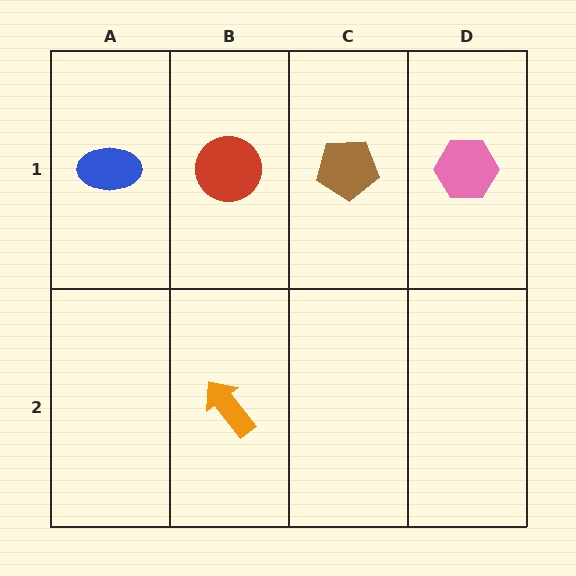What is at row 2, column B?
An orange arrow.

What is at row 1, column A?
A blue ellipse.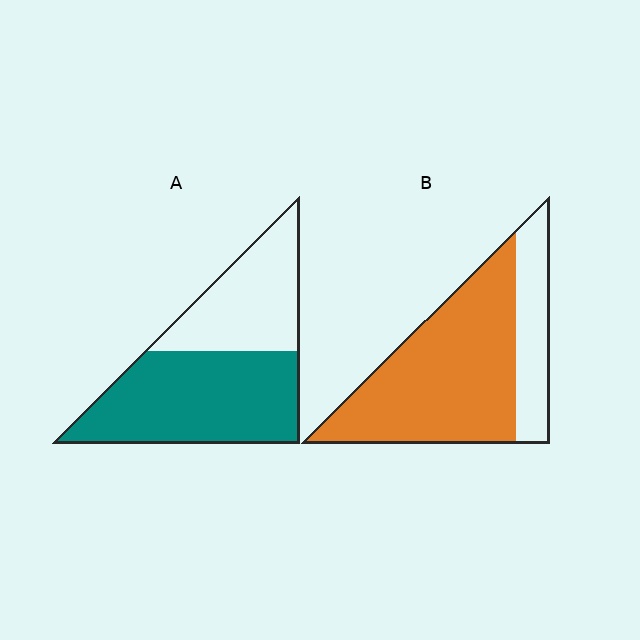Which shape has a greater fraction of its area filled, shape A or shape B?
Shape B.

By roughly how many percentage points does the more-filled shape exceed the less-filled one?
By roughly 15 percentage points (B over A).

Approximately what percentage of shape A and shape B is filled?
A is approximately 60% and B is approximately 75%.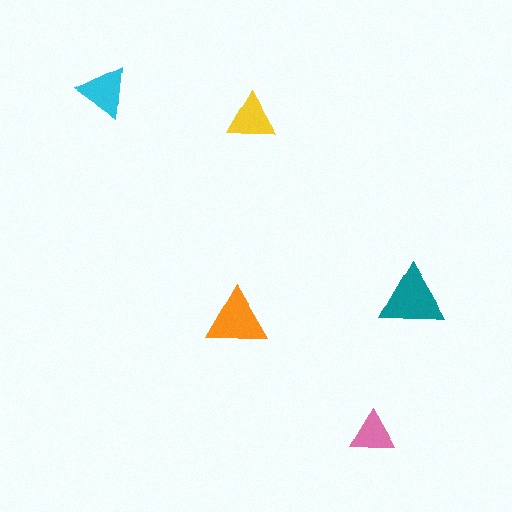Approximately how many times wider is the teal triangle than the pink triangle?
About 1.5 times wider.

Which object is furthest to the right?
The teal triangle is rightmost.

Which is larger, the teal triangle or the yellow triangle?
The teal one.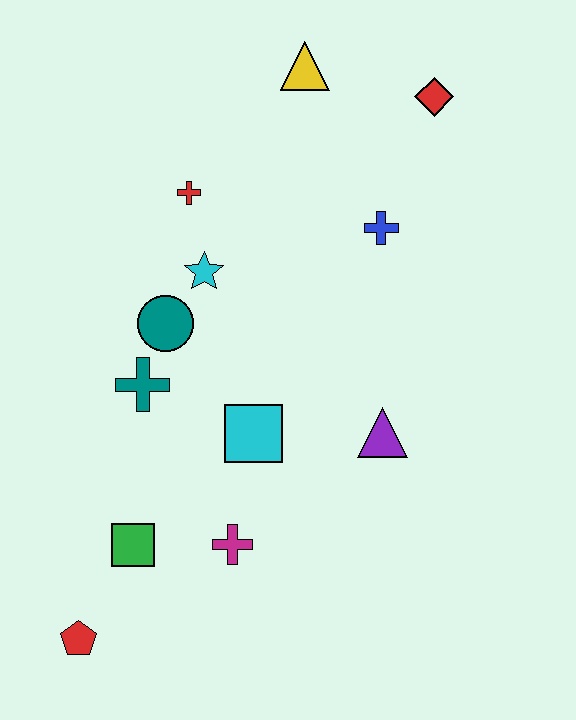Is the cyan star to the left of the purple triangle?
Yes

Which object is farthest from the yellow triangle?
The red pentagon is farthest from the yellow triangle.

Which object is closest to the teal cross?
The teal circle is closest to the teal cross.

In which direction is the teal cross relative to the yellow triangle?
The teal cross is below the yellow triangle.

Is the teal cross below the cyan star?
Yes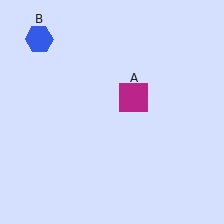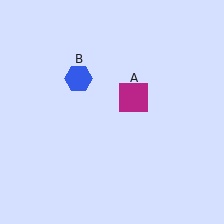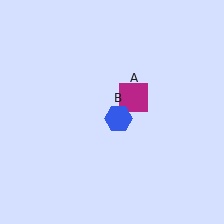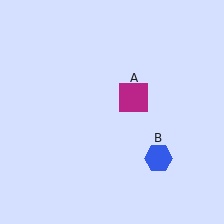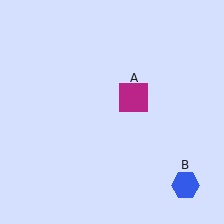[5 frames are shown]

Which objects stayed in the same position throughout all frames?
Magenta square (object A) remained stationary.